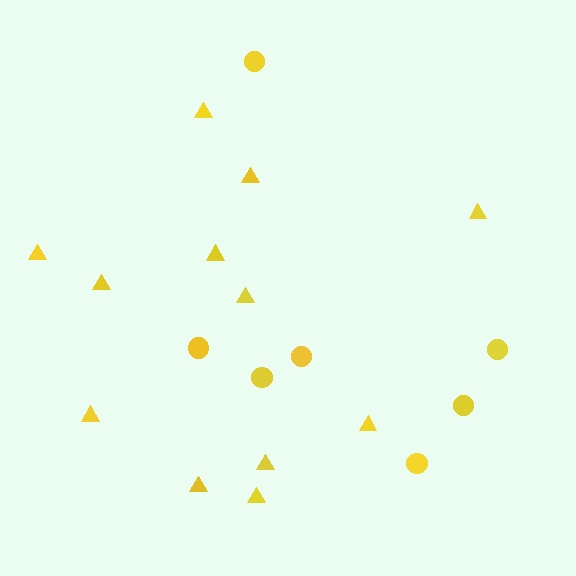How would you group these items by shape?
There are 2 groups: one group of circles (7) and one group of triangles (12).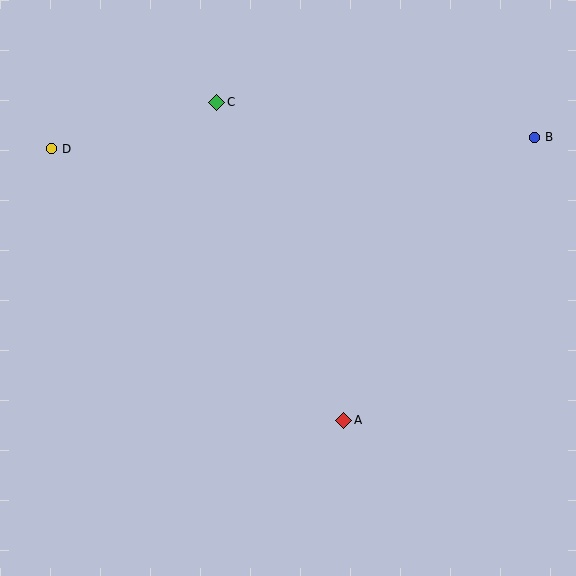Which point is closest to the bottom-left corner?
Point A is closest to the bottom-left corner.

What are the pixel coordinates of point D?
Point D is at (52, 149).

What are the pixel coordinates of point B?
Point B is at (535, 137).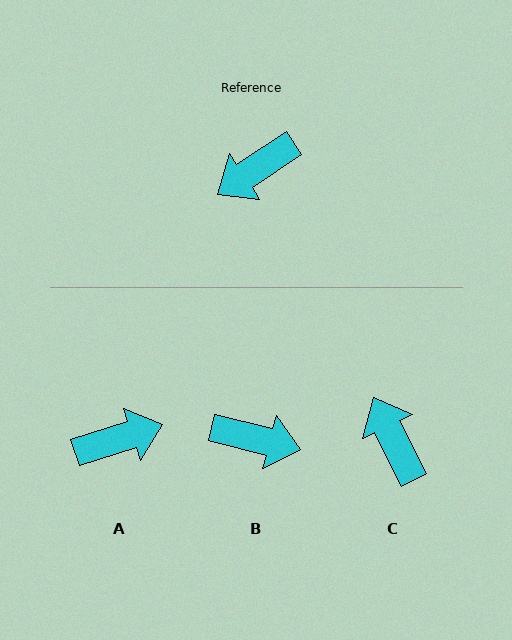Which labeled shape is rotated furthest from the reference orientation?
A, about 164 degrees away.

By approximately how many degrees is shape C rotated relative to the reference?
Approximately 97 degrees clockwise.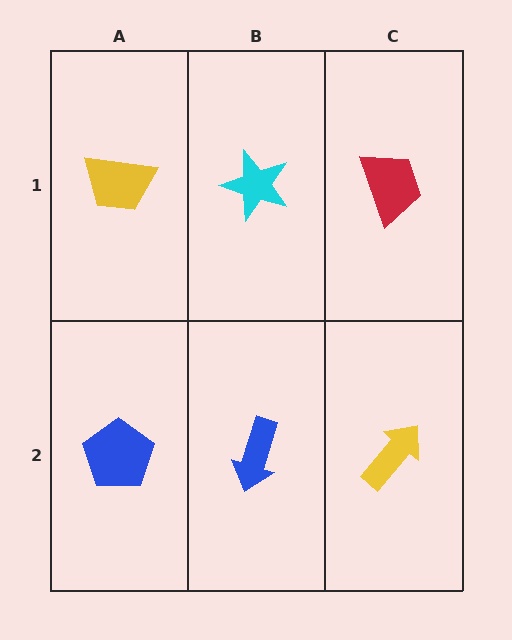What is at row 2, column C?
A yellow arrow.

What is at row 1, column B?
A cyan star.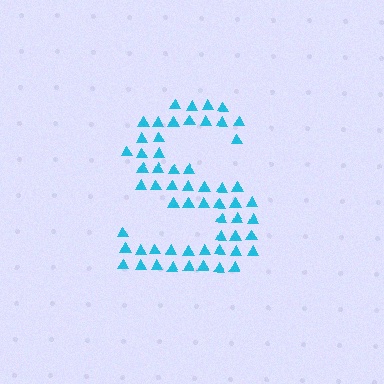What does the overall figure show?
The overall figure shows the letter S.